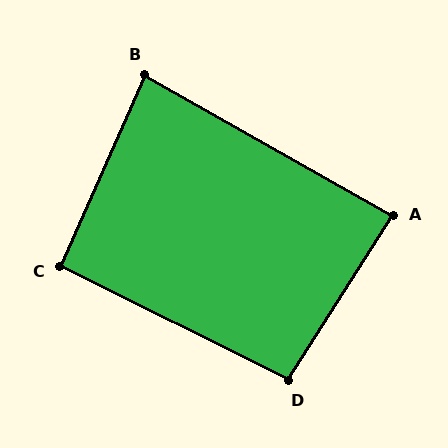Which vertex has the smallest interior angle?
B, at approximately 84 degrees.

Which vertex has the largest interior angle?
D, at approximately 96 degrees.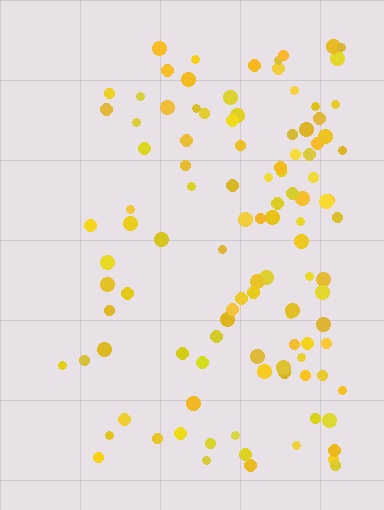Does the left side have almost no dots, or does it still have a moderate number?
Still a moderate number, just noticeably fewer than the right.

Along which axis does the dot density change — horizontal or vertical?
Horizontal.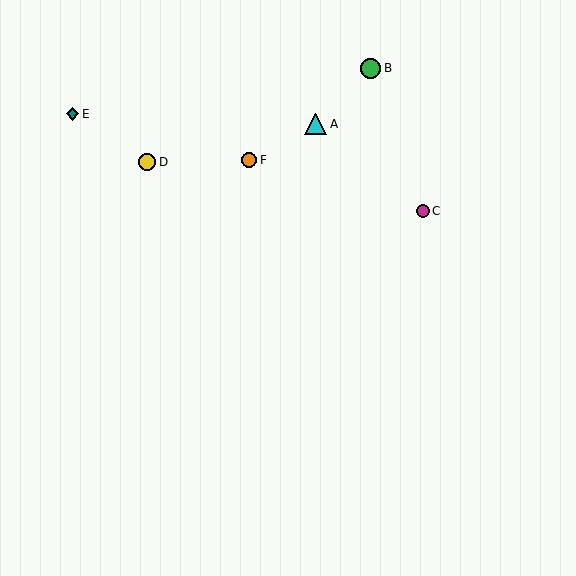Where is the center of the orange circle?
The center of the orange circle is at (249, 160).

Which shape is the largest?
The cyan triangle (labeled A) is the largest.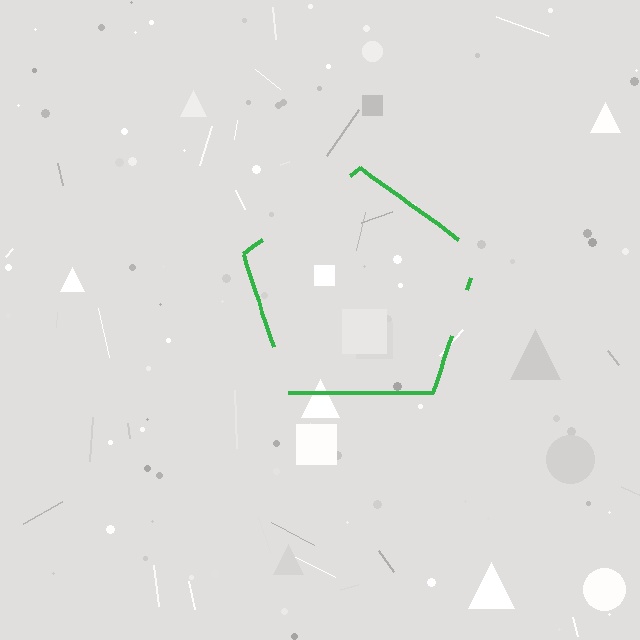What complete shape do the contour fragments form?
The contour fragments form a pentagon.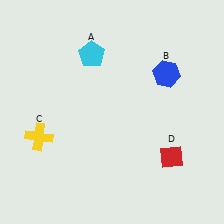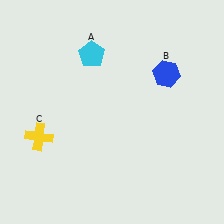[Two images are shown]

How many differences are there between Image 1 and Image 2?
There is 1 difference between the two images.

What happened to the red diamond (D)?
The red diamond (D) was removed in Image 2. It was in the bottom-right area of Image 1.